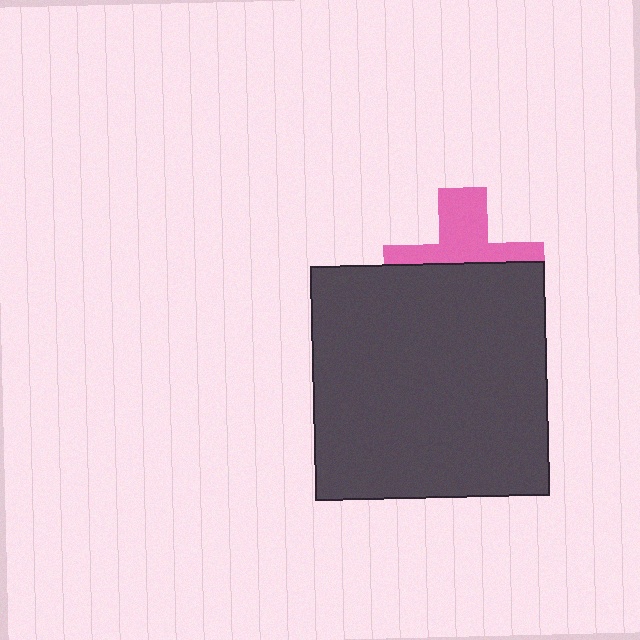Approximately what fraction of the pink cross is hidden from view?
Roughly 57% of the pink cross is hidden behind the dark gray square.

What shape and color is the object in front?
The object in front is a dark gray square.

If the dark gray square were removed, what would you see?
You would see the complete pink cross.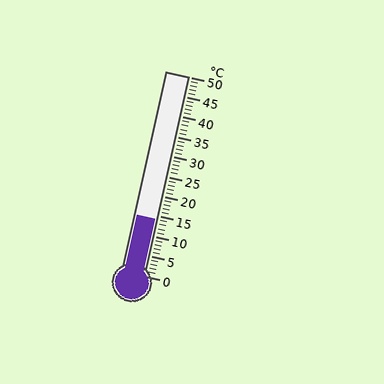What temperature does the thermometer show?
The thermometer shows approximately 14°C.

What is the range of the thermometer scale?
The thermometer scale ranges from 0°C to 50°C.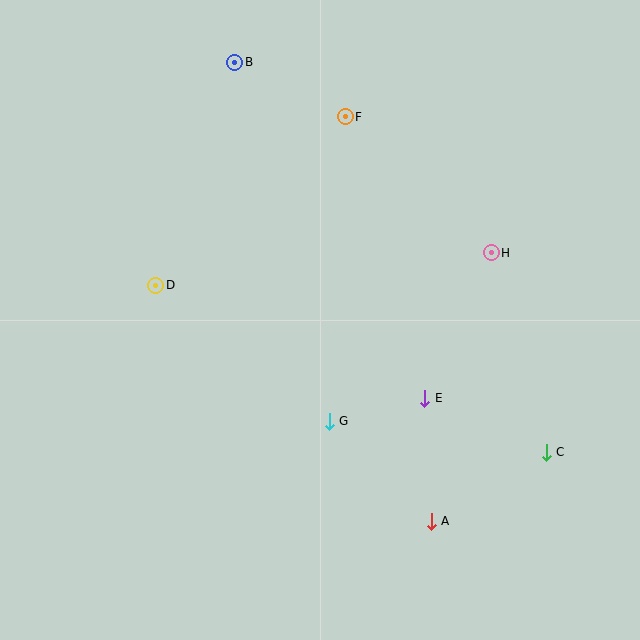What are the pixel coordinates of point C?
Point C is at (546, 452).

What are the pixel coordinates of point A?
Point A is at (431, 521).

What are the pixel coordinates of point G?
Point G is at (329, 421).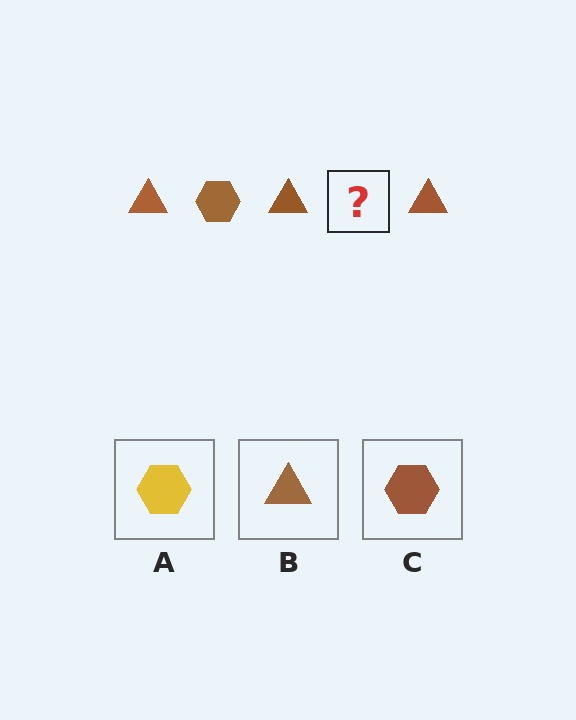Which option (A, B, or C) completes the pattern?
C.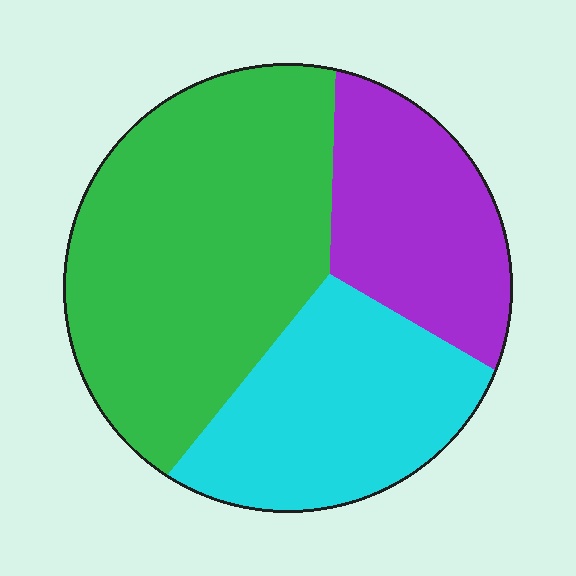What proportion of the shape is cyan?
Cyan covers 28% of the shape.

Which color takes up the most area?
Green, at roughly 50%.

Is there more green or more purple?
Green.